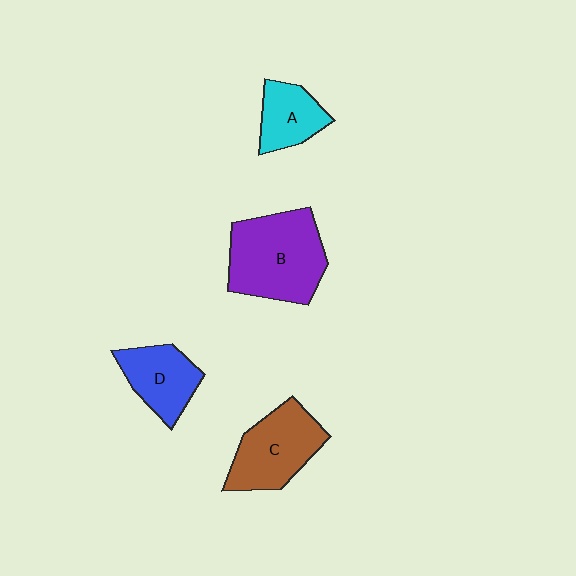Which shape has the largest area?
Shape B (purple).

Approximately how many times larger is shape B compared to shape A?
Approximately 2.1 times.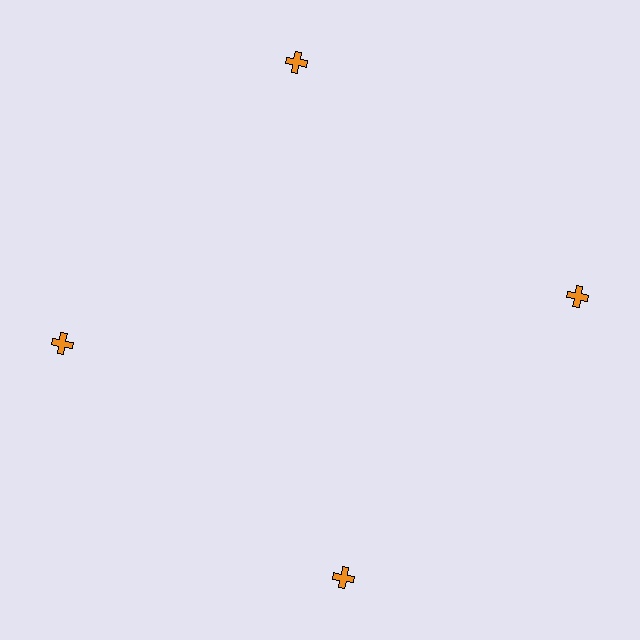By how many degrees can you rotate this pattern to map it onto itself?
The pattern maps onto itself every 90 degrees of rotation.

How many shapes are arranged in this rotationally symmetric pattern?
There are 4 shapes, arranged in 4 groups of 1.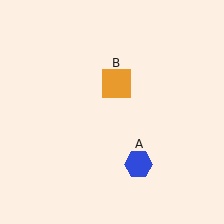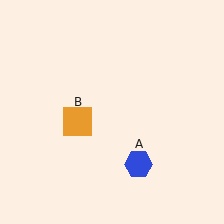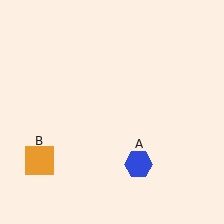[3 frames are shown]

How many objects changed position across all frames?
1 object changed position: orange square (object B).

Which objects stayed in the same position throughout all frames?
Blue hexagon (object A) remained stationary.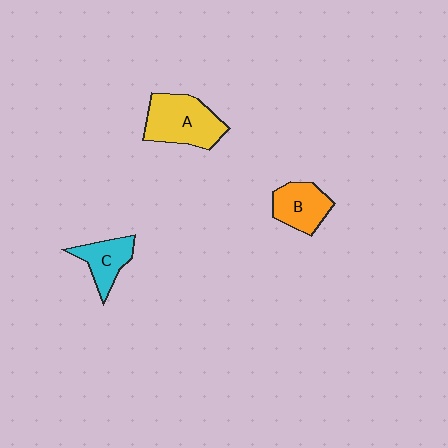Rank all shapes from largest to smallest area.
From largest to smallest: A (yellow), B (orange), C (cyan).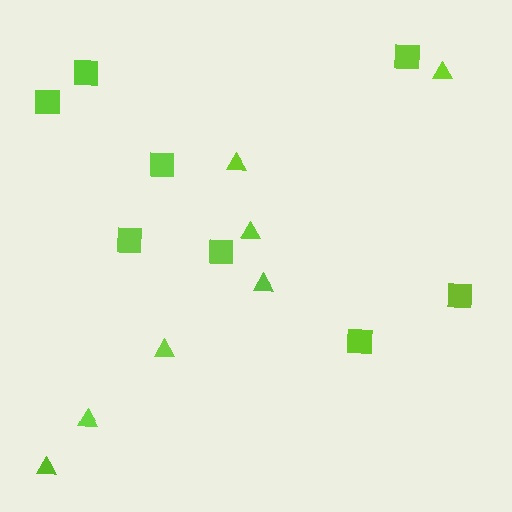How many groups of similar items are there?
There are 2 groups: one group of triangles (7) and one group of squares (8).